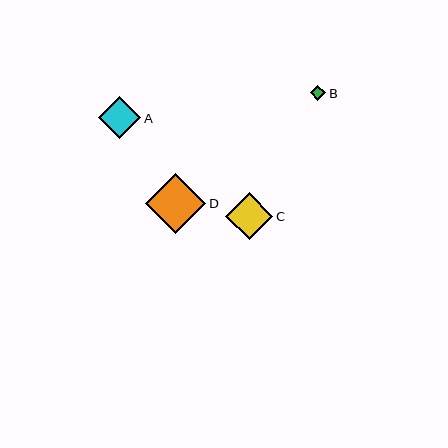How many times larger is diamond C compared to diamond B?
Diamond C is approximately 3.1 times the size of diamond B.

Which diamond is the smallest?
Diamond B is the smallest with a size of approximately 15 pixels.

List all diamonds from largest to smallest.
From largest to smallest: D, C, A, B.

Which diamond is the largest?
Diamond D is the largest with a size of approximately 60 pixels.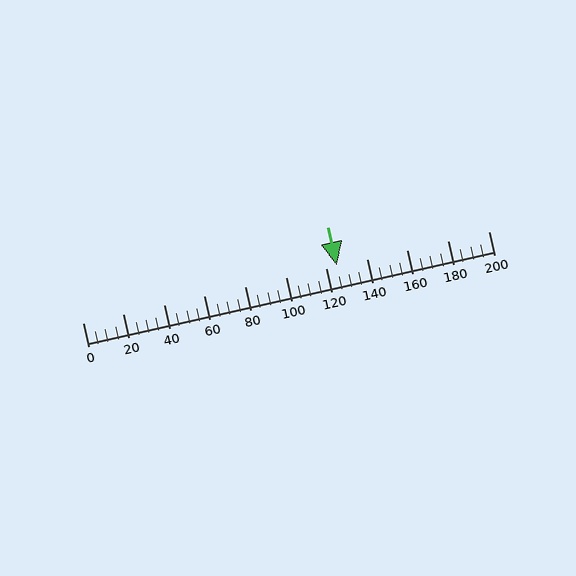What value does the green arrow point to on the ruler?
The green arrow points to approximately 125.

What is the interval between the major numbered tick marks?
The major tick marks are spaced 20 units apart.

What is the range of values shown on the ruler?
The ruler shows values from 0 to 200.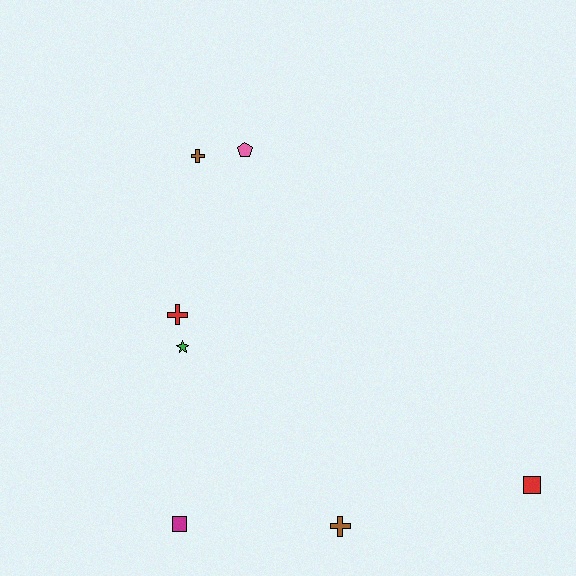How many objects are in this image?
There are 7 objects.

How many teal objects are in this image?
There are no teal objects.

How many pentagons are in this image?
There is 1 pentagon.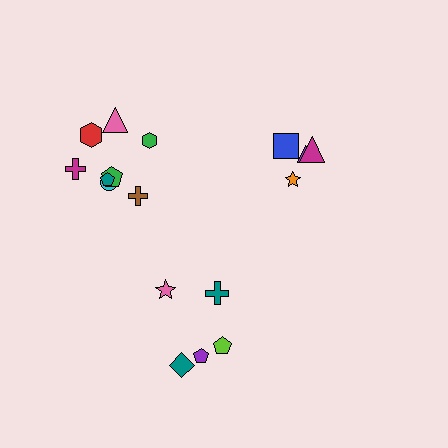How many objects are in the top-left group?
There are 8 objects.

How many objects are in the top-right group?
There are 4 objects.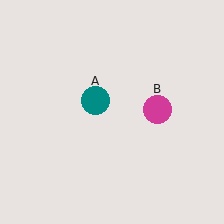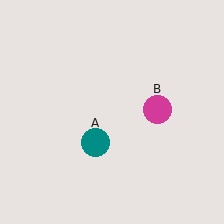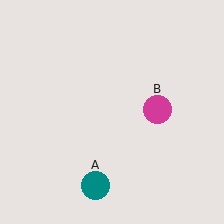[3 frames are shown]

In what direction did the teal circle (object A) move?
The teal circle (object A) moved down.